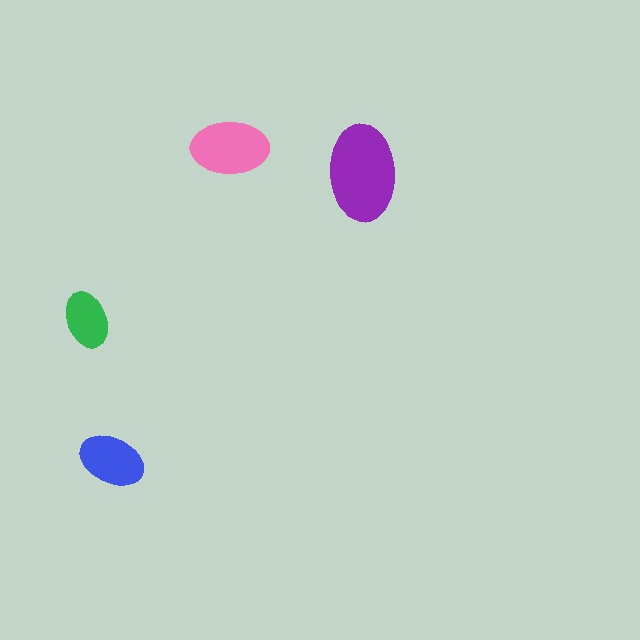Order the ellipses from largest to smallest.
the purple one, the pink one, the blue one, the green one.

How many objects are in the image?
There are 4 objects in the image.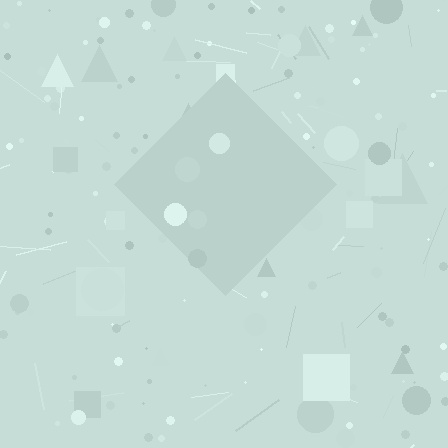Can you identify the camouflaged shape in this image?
The camouflaged shape is a diamond.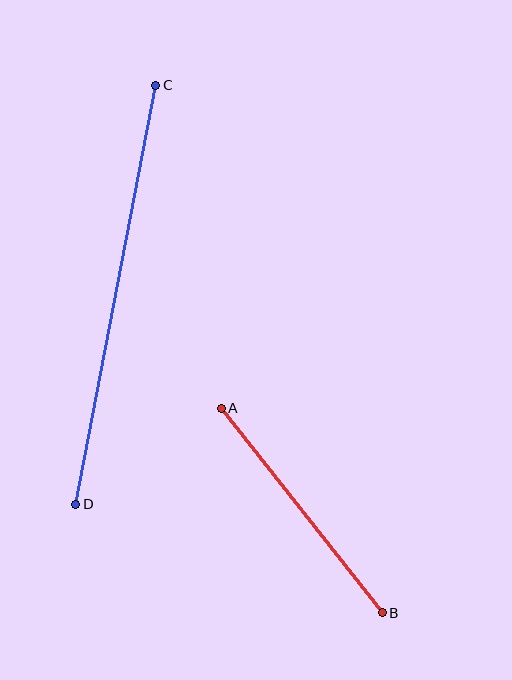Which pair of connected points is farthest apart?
Points C and D are farthest apart.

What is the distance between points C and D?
The distance is approximately 426 pixels.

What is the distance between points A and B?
The distance is approximately 260 pixels.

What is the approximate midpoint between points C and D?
The midpoint is at approximately (116, 295) pixels.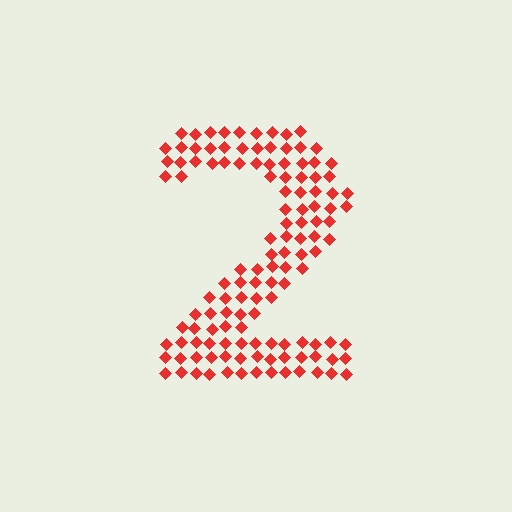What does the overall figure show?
The overall figure shows the digit 2.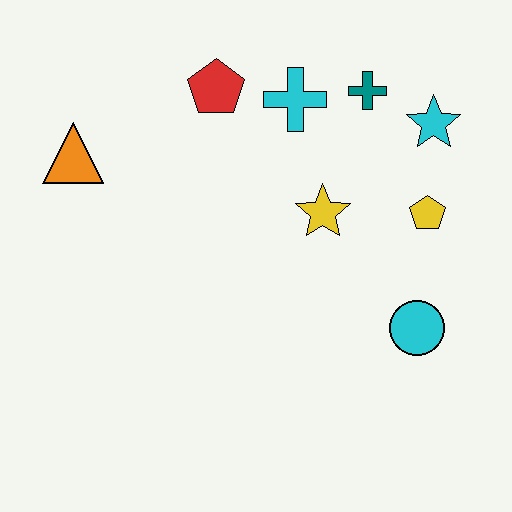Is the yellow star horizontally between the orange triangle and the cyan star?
Yes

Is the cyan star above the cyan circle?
Yes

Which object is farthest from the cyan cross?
The cyan circle is farthest from the cyan cross.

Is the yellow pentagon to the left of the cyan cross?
No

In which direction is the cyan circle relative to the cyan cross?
The cyan circle is below the cyan cross.